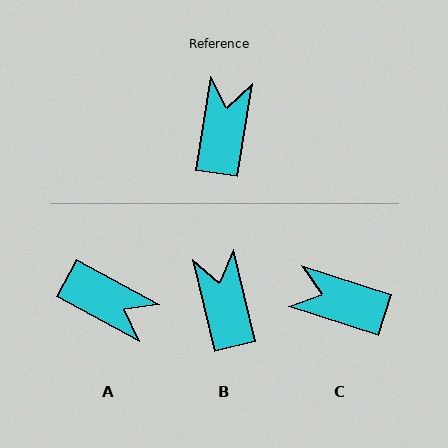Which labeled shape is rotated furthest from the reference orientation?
A, about 110 degrees away.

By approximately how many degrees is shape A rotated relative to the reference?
Approximately 110 degrees clockwise.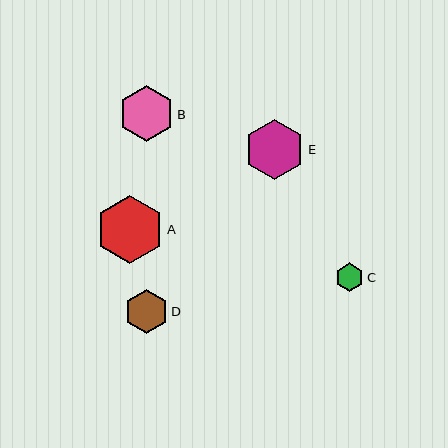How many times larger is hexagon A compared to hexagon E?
Hexagon A is approximately 1.1 times the size of hexagon E.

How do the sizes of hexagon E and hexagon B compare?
Hexagon E and hexagon B are approximately the same size.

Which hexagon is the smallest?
Hexagon C is the smallest with a size of approximately 28 pixels.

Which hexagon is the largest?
Hexagon A is the largest with a size of approximately 68 pixels.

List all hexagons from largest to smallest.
From largest to smallest: A, E, B, D, C.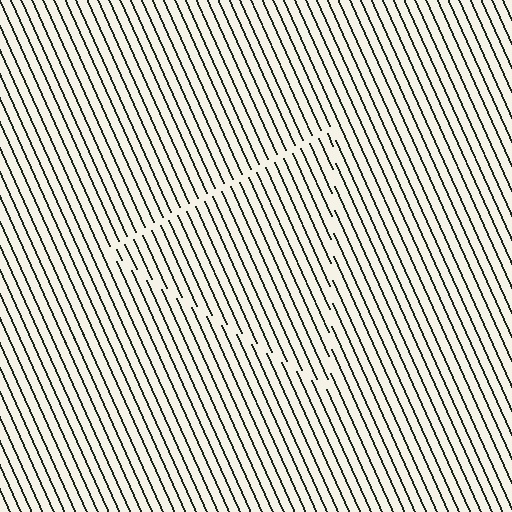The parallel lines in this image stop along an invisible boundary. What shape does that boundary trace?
An illusory triangle. The interior of the shape contains the same grating, shifted by half a period — the contour is defined by the phase discontinuity where line-ends from the inner and outer gratings abut.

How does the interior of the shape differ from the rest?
The interior of the shape contains the same grating, shifted by half a period — the contour is defined by the phase discontinuity where line-ends from the inner and outer gratings abut.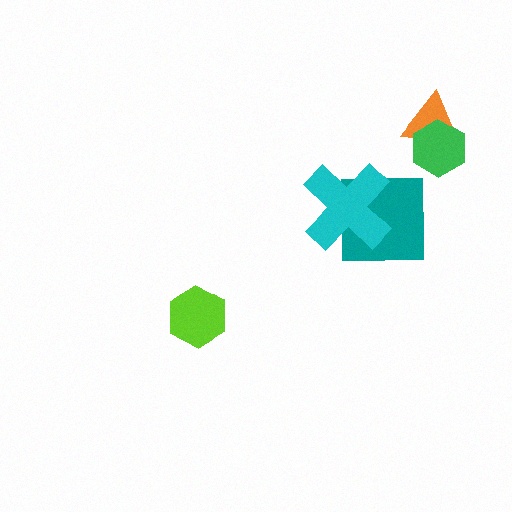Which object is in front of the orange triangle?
The green hexagon is in front of the orange triangle.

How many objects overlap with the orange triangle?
1 object overlaps with the orange triangle.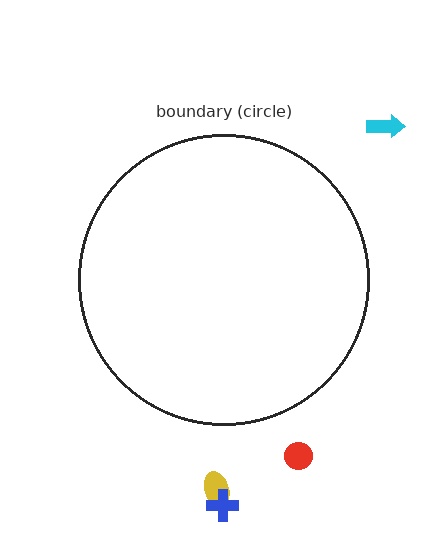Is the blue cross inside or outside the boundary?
Outside.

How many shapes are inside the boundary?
0 inside, 4 outside.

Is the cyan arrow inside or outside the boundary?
Outside.